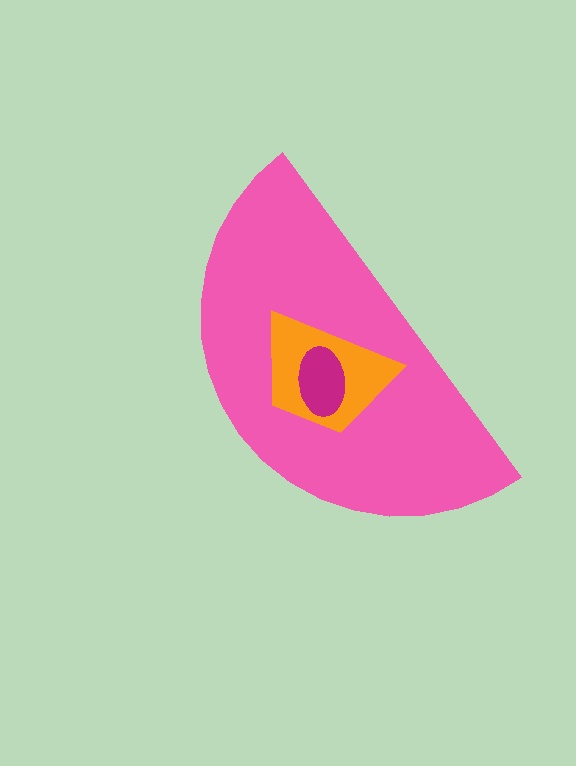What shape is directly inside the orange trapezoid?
The magenta ellipse.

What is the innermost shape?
The magenta ellipse.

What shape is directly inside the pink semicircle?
The orange trapezoid.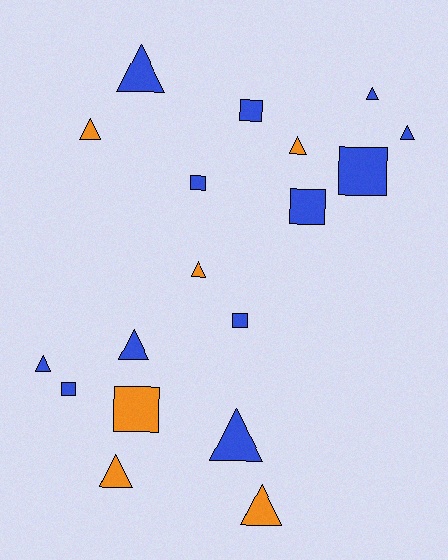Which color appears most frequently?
Blue, with 12 objects.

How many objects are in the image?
There are 18 objects.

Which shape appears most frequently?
Triangle, with 11 objects.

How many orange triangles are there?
There are 5 orange triangles.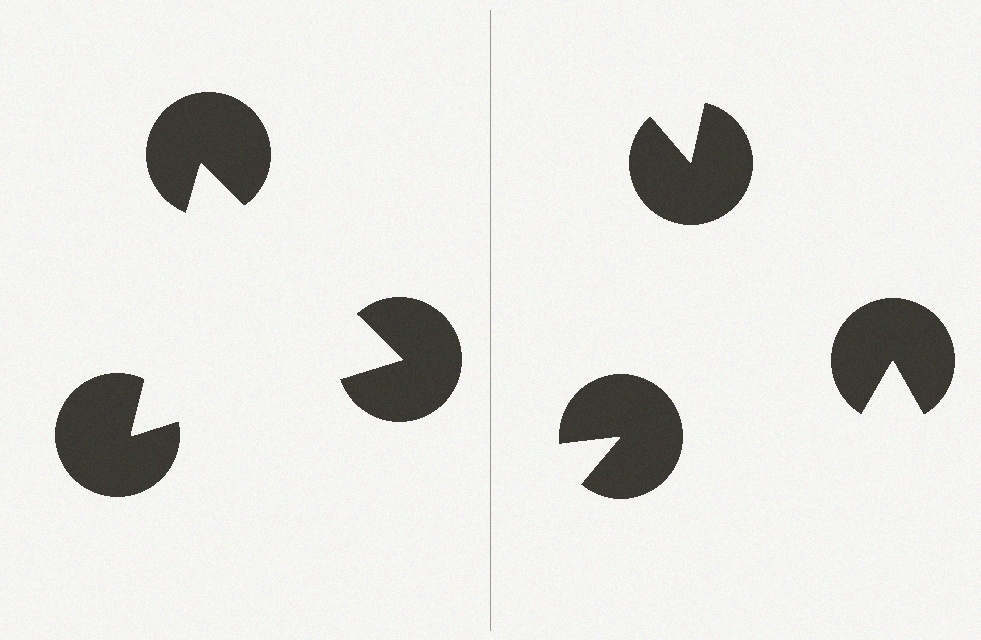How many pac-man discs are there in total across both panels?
6 — 3 on each side.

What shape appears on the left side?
An illusory triangle.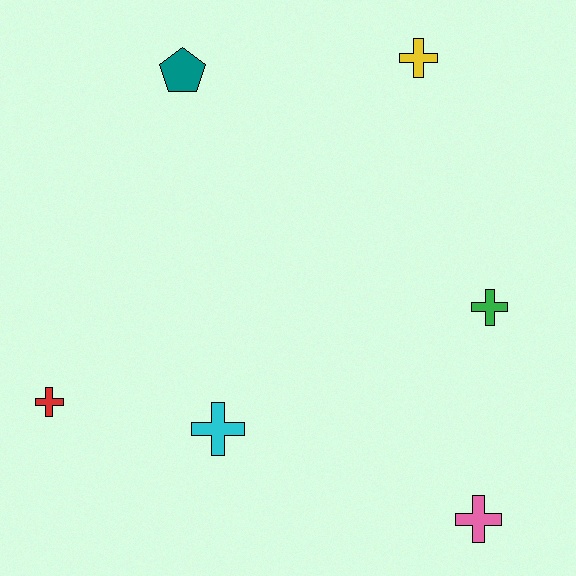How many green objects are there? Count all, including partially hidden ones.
There is 1 green object.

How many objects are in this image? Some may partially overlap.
There are 6 objects.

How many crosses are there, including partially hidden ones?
There are 5 crosses.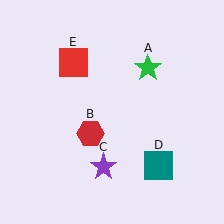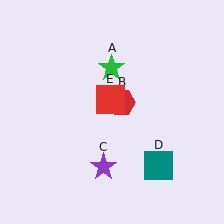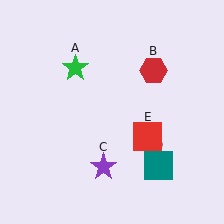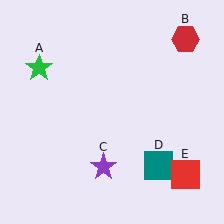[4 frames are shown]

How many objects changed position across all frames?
3 objects changed position: green star (object A), red hexagon (object B), red square (object E).